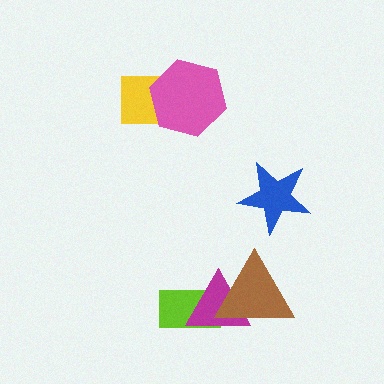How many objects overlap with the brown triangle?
2 objects overlap with the brown triangle.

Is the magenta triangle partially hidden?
Yes, it is partially covered by another shape.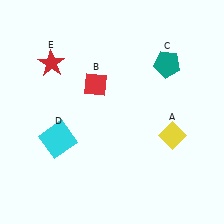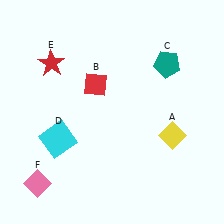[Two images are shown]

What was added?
A pink diamond (F) was added in Image 2.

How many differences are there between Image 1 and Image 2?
There is 1 difference between the two images.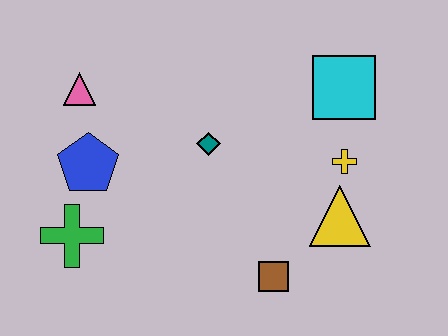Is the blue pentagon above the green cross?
Yes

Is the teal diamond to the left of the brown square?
Yes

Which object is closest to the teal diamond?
The blue pentagon is closest to the teal diamond.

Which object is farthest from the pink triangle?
The yellow triangle is farthest from the pink triangle.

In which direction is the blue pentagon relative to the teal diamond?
The blue pentagon is to the left of the teal diamond.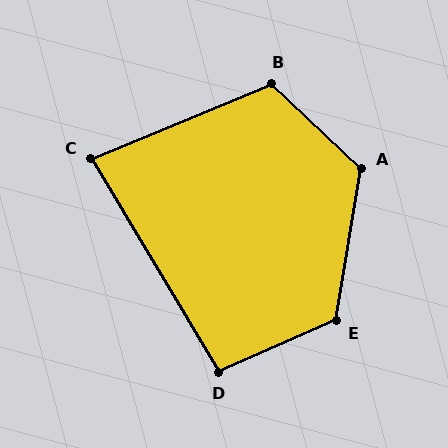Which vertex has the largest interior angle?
A, at approximately 124 degrees.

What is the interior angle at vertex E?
Approximately 123 degrees (obtuse).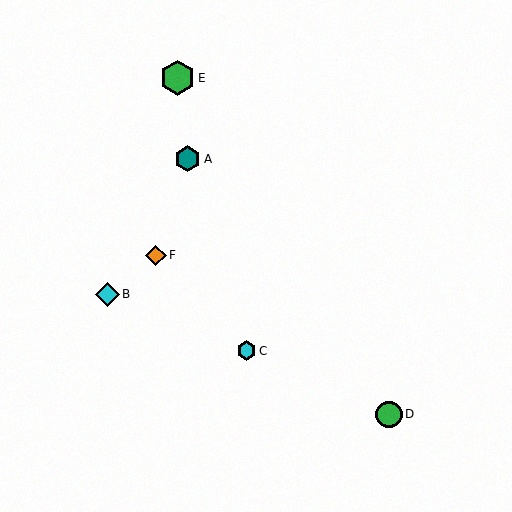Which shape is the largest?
The green hexagon (labeled E) is the largest.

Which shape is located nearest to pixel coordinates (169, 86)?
The green hexagon (labeled E) at (178, 78) is nearest to that location.